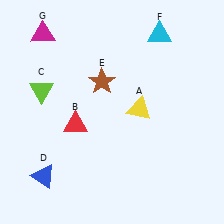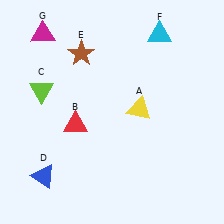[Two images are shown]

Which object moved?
The brown star (E) moved up.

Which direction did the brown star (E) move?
The brown star (E) moved up.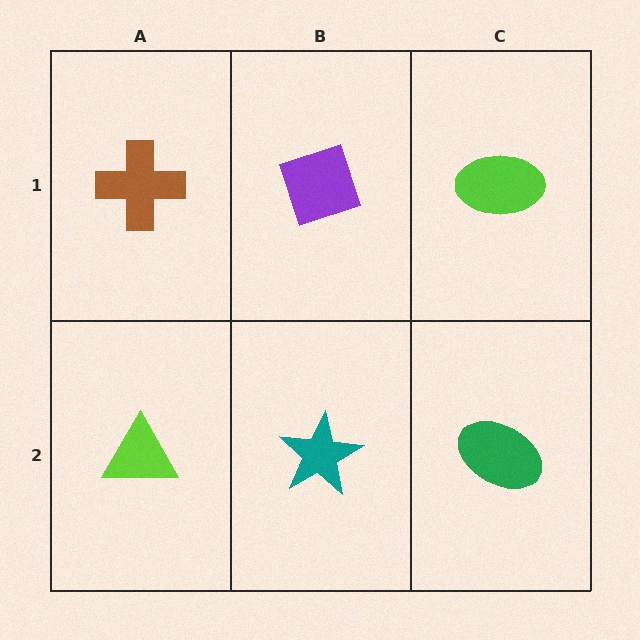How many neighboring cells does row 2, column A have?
2.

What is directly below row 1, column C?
A green ellipse.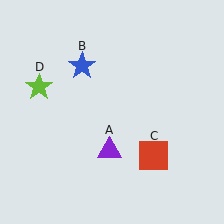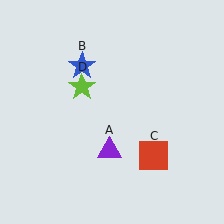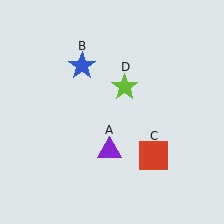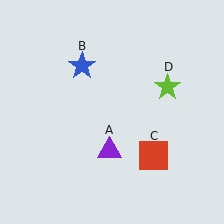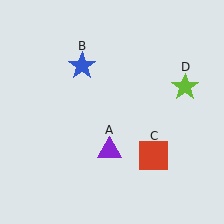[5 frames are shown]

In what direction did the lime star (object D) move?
The lime star (object D) moved right.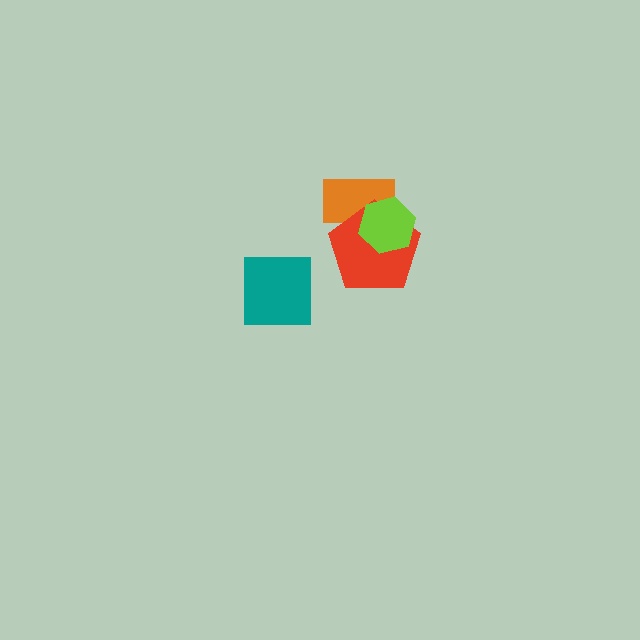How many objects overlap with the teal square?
0 objects overlap with the teal square.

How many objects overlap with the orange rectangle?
2 objects overlap with the orange rectangle.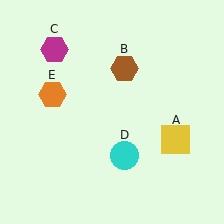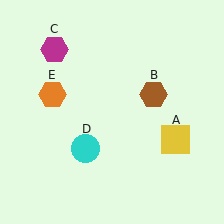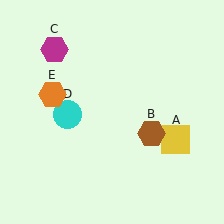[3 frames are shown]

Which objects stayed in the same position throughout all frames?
Yellow square (object A) and magenta hexagon (object C) and orange hexagon (object E) remained stationary.